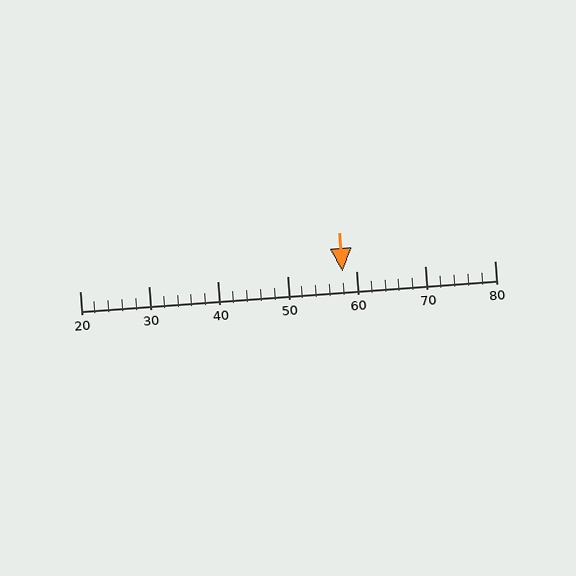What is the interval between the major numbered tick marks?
The major tick marks are spaced 10 units apart.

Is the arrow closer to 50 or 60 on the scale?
The arrow is closer to 60.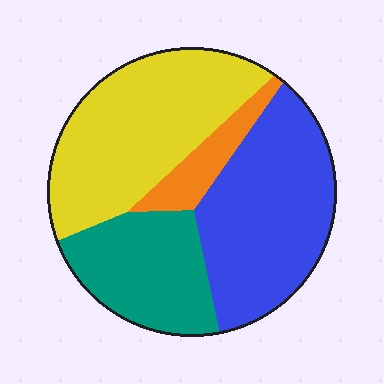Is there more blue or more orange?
Blue.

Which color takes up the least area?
Orange, at roughly 10%.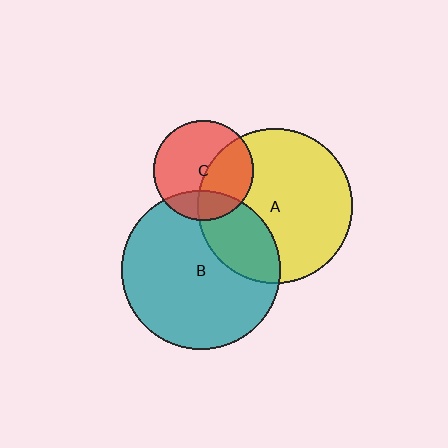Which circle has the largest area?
Circle B (teal).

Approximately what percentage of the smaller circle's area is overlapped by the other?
Approximately 25%.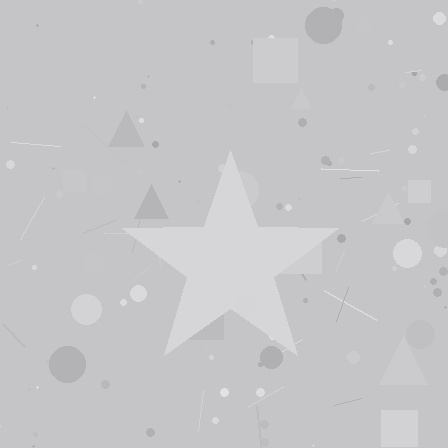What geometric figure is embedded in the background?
A star is embedded in the background.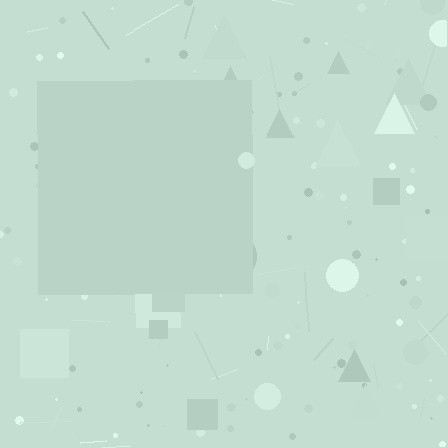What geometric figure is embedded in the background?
A square is embedded in the background.